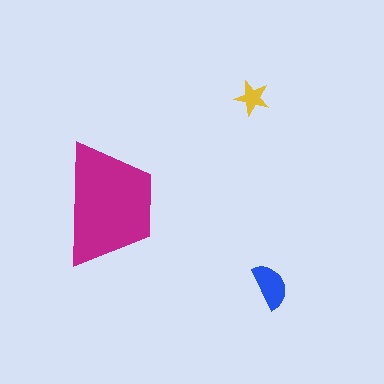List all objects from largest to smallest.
The magenta trapezoid, the blue semicircle, the yellow star.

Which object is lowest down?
The blue semicircle is bottommost.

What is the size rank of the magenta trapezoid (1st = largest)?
1st.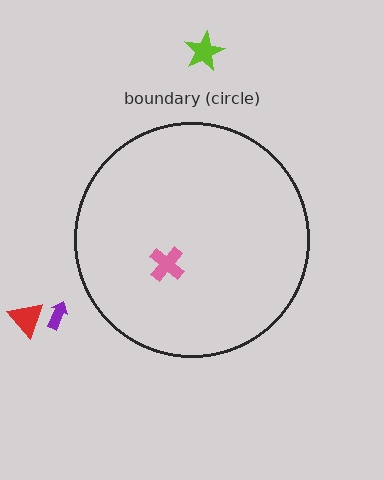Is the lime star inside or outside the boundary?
Outside.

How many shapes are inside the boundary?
1 inside, 3 outside.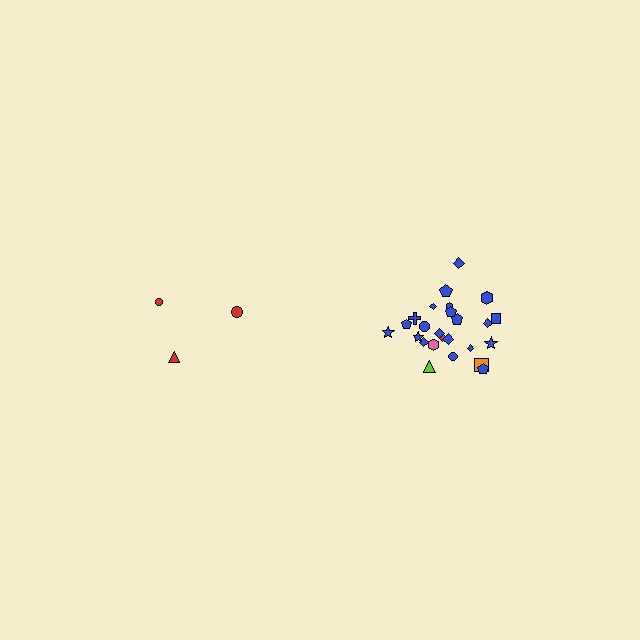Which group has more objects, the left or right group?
The right group.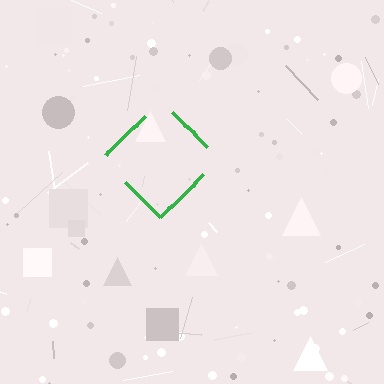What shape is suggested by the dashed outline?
The dashed outline suggests a diamond.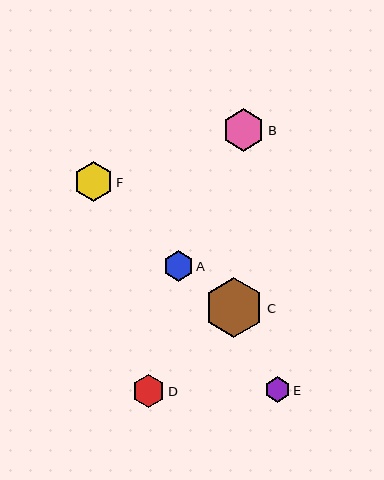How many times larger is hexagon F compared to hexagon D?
Hexagon F is approximately 1.2 times the size of hexagon D.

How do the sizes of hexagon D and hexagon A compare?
Hexagon D and hexagon A are approximately the same size.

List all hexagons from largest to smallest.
From largest to smallest: C, B, F, D, A, E.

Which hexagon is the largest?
Hexagon C is the largest with a size of approximately 60 pixels.